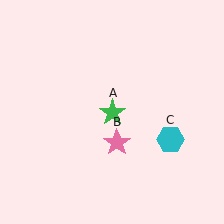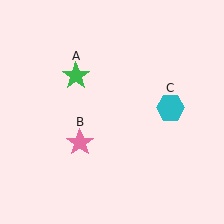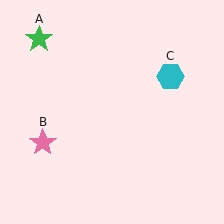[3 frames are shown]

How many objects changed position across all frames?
3 objects changed position: green star (object A), pink star (object B), cyan hexagon (object C).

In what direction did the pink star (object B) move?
The pink star (object B) moved left.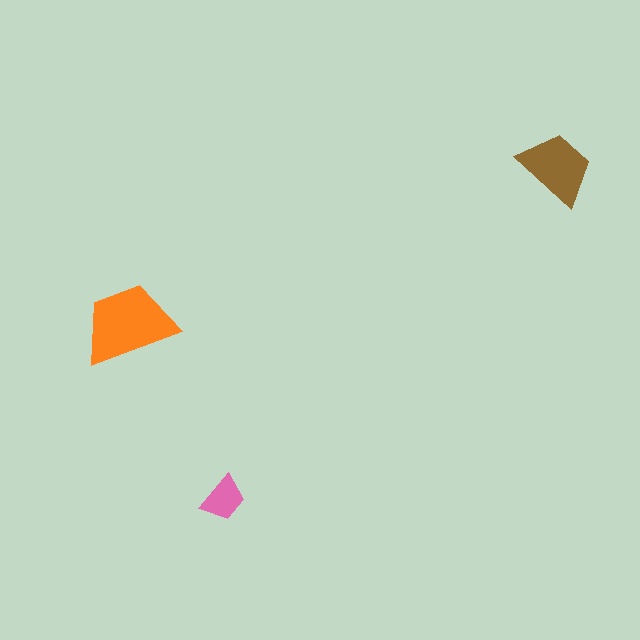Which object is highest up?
The brown trapezoid is topmost.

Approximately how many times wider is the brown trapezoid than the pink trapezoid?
About 1.5 times wider.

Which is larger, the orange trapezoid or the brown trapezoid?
The orange one.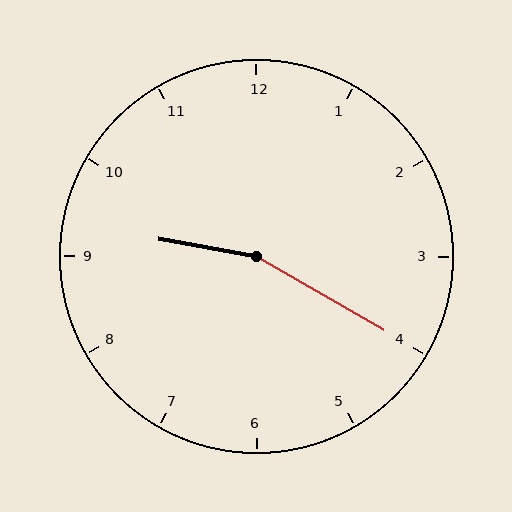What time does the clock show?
9:20.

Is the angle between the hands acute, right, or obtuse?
It is obtuse.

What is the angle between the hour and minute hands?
Approximately 160 degrees.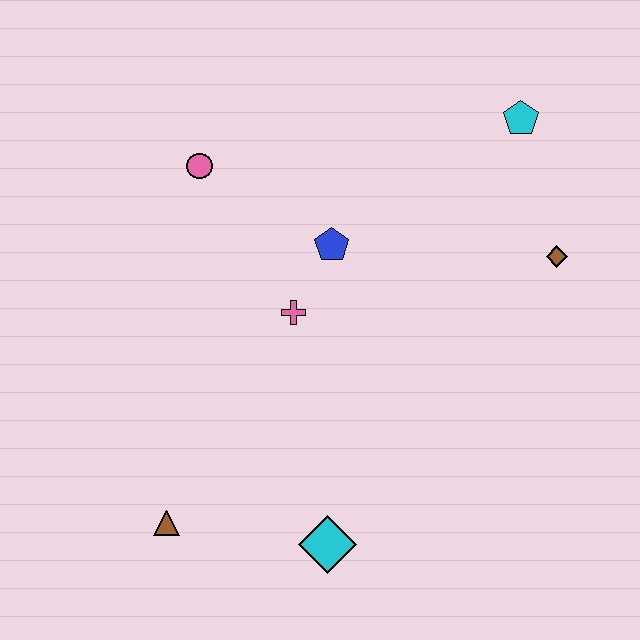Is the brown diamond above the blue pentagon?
No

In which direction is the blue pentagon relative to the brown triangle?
The blue pentagon is above the brown triangle.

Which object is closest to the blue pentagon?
The pink cross is closest to the blue pentagon.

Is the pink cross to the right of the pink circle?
Yes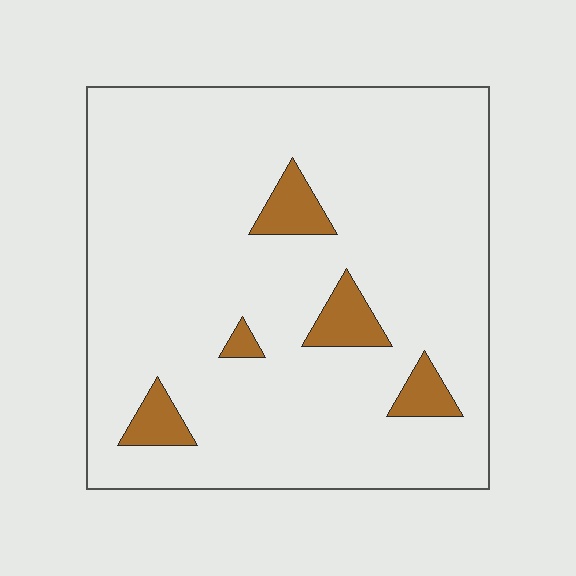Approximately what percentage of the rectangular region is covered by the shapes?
Approximately 10%.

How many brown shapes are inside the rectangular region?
5.